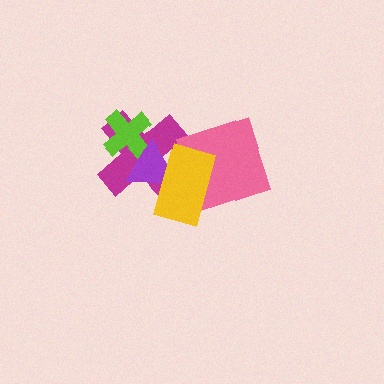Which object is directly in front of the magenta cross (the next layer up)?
The lime cross is directly in front of the magenta cross.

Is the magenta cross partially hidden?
Yes, it is partially covered by another shape.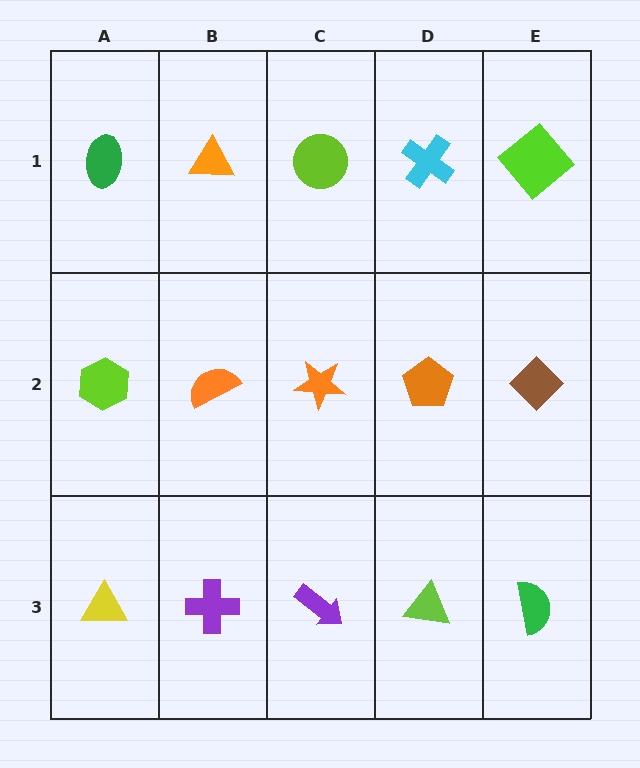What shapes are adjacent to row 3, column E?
A brown diamond (row 2, column E), a lime triangle (row 3, column D).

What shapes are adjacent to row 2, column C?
A lime circle (row 1, column C), a purple arrow (row 3, column C), an orange semicircle (row 2, column B), an orange pentagon (row 2, column D).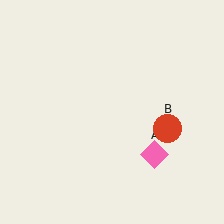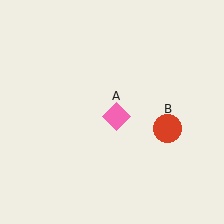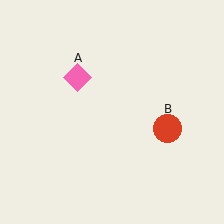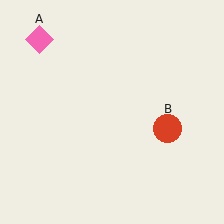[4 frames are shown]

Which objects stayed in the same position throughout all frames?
Red circle (object B) remained stationary.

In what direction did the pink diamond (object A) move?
The pink diamond (object A) moved up and to the left.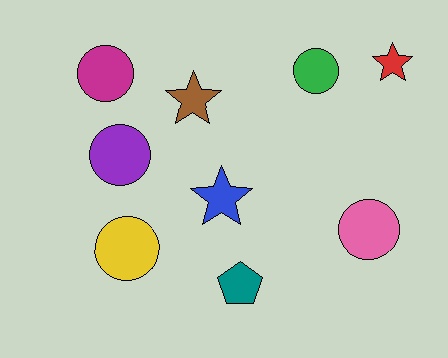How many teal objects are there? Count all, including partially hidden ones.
There is 1 teal object.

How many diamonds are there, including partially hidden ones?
There are no diamonds.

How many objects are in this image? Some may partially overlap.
There are 9 objects.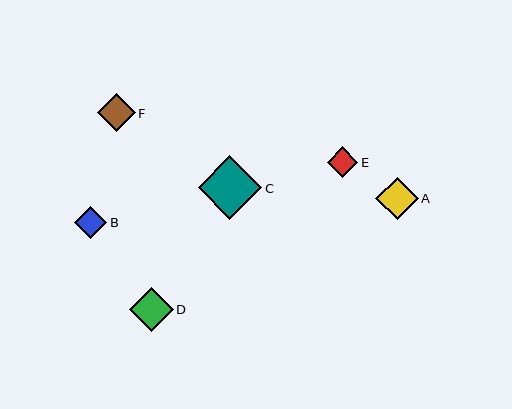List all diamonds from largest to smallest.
From largest to smallest: C, D, A, F, B, E.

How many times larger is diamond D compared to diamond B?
Diamond D is approximately 1.4 times the size of diamond B.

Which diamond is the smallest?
Diamond E is the smallest with a size of approximately 31 pixels.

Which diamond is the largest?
Diamond C is the largest with a size of approximately 64 pixels.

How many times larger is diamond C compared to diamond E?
Diamond C is approximately 2.1 times the size of diamond E.